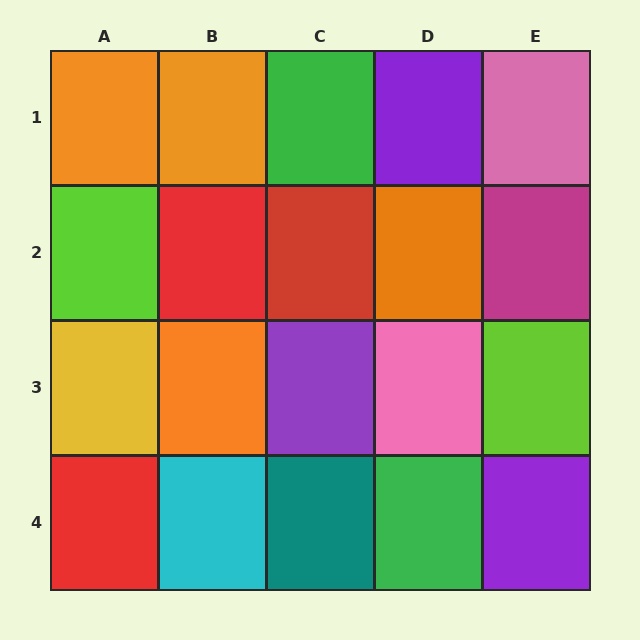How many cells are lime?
2 cells are lime.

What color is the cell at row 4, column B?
Cyan.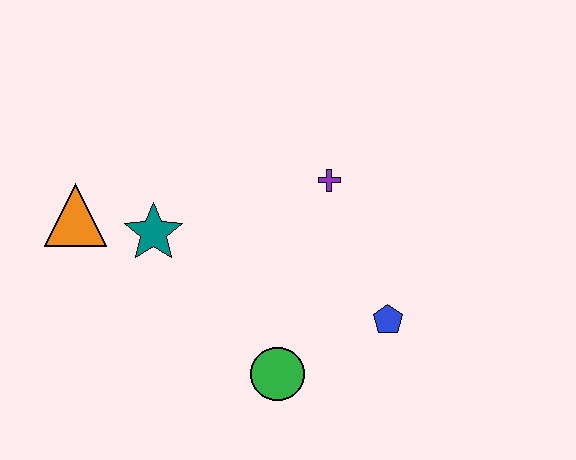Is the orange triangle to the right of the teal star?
No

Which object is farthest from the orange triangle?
The blue pentagon is farthest from the orange triangle.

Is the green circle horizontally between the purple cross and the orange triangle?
Yes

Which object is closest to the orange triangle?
The teal star is closest to the orange triangle.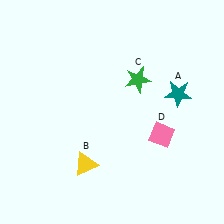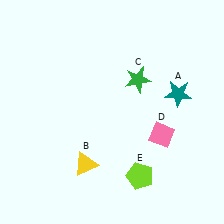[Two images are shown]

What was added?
A lime pentagon (E) was added in Image 2.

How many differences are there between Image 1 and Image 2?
There is 1 difference between the two images.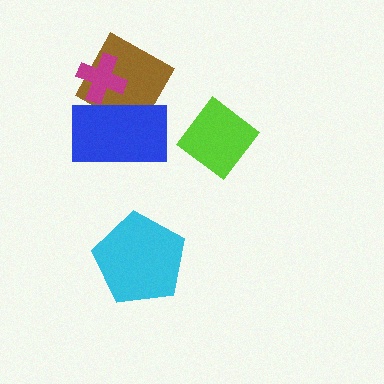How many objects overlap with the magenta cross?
2 objects overlap with the magenta cross.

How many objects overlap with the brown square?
2 objects overlap with the brown square.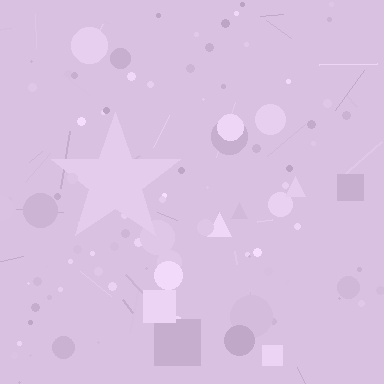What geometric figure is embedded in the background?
A star is embedded in the background.